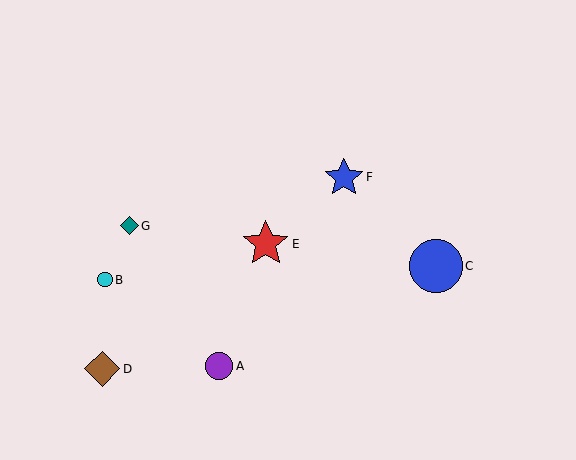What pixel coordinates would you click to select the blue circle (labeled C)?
Click at (436, 266) to select the blue circle C.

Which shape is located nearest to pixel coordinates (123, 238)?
The teal diamond (labeled G) at (129, 226) is nearest to that location.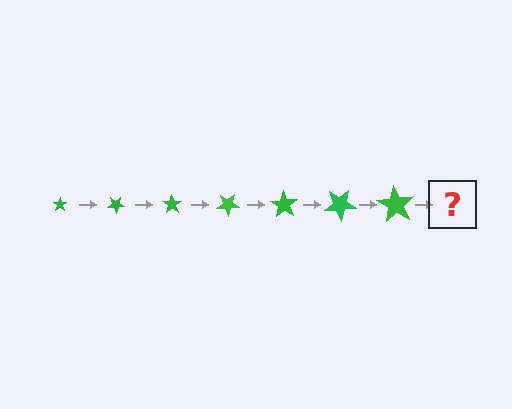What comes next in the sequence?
The next element should be a star, larger than the previous one and rotated 245 degrees from the start.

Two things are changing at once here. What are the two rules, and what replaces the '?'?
The two rules are that the star grows larger each step and it rotates 35 degrees each step. The '?' should be a star, larger than the previous one and rotated 245 degrees from the start.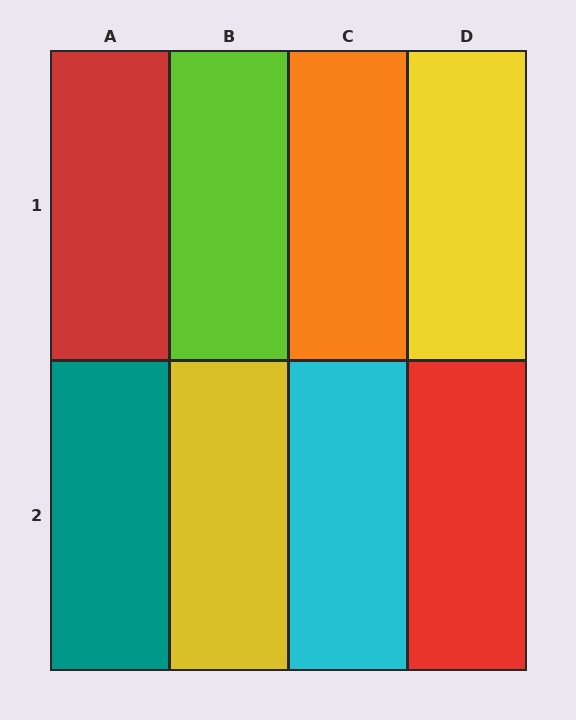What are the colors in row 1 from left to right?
Red, lime, orange, yellow.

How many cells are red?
2 cells are red.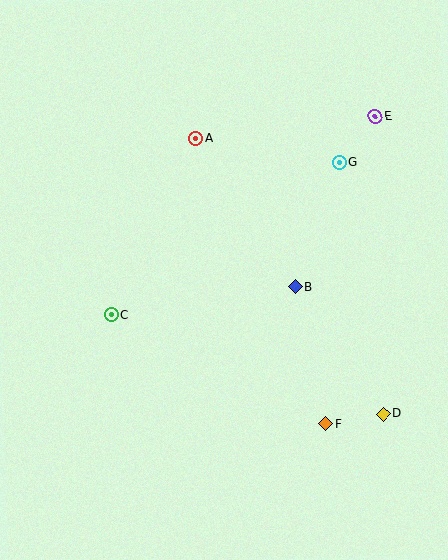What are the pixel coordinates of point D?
Point D is at (383, 414).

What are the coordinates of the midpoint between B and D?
The midpoint between B and D is at (339, 350).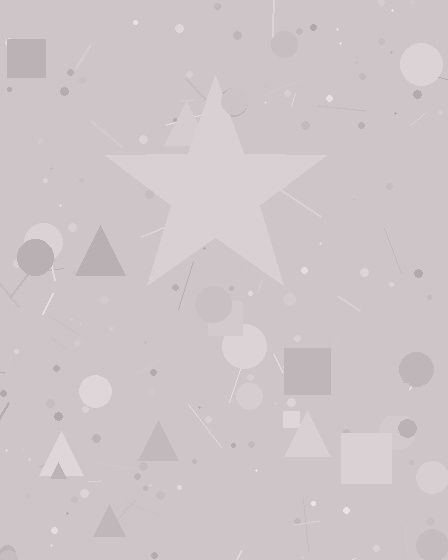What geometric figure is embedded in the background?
A star is embedded in the background.